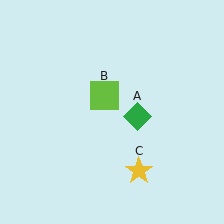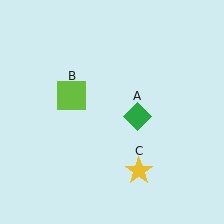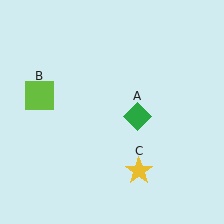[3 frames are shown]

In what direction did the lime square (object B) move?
The lime square (object B) moved left.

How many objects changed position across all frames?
1 object changed position: lime square (object B).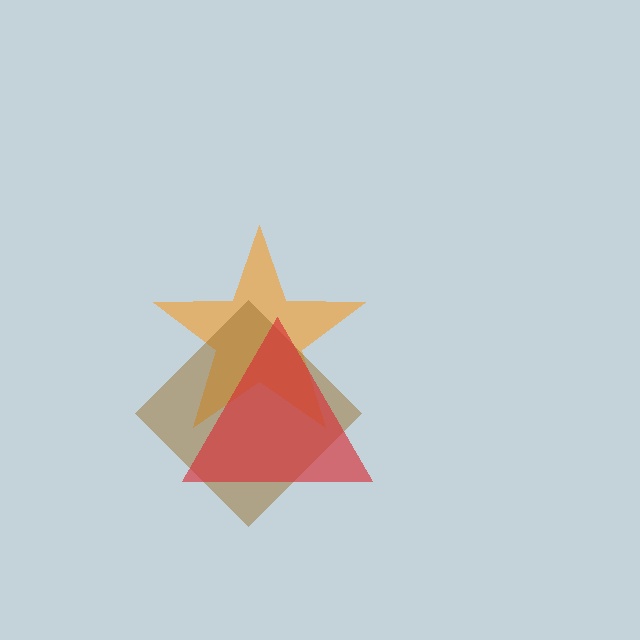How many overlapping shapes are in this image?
There are 3 overlapping shapes in the image.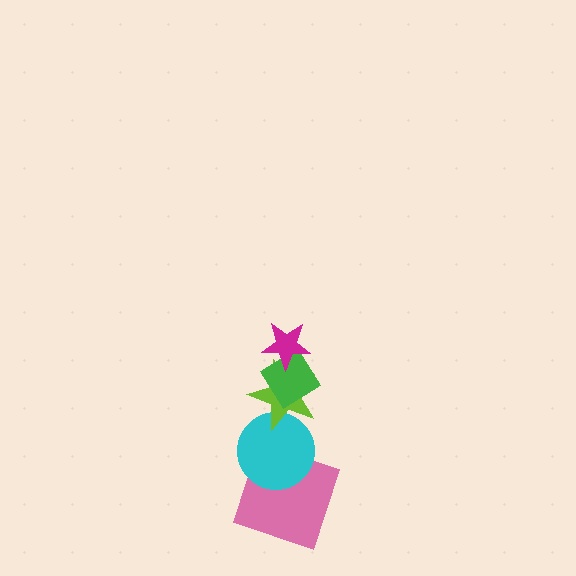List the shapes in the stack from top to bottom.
From top to bottom: the magenta star, the green diamond, the lime star, the cyan circle, the pink square.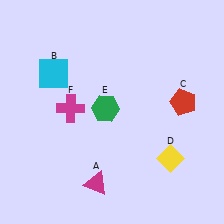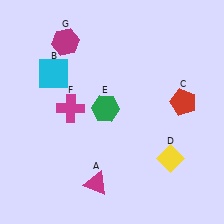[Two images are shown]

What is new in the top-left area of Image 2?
A magenta hexagon (G) was added in the top-left area of Image 2.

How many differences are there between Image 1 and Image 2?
There is 1 difference between the two images.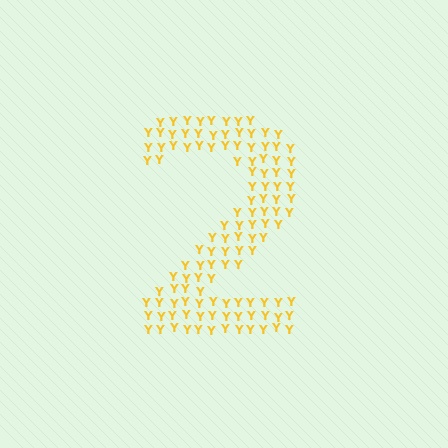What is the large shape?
The large shape is the digit 2.